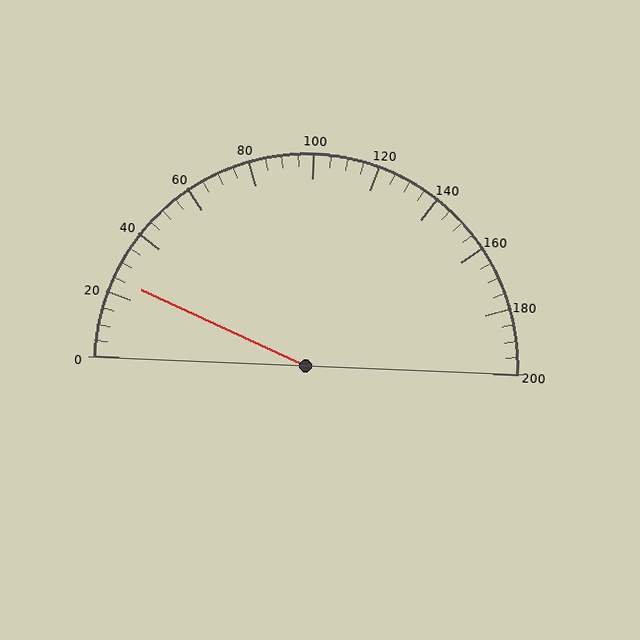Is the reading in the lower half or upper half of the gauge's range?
The reading is in the lower half of the range (0 to 200).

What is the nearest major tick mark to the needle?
The nearest major tick mark is 20.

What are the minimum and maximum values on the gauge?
The gauge ranges from 0 to 200.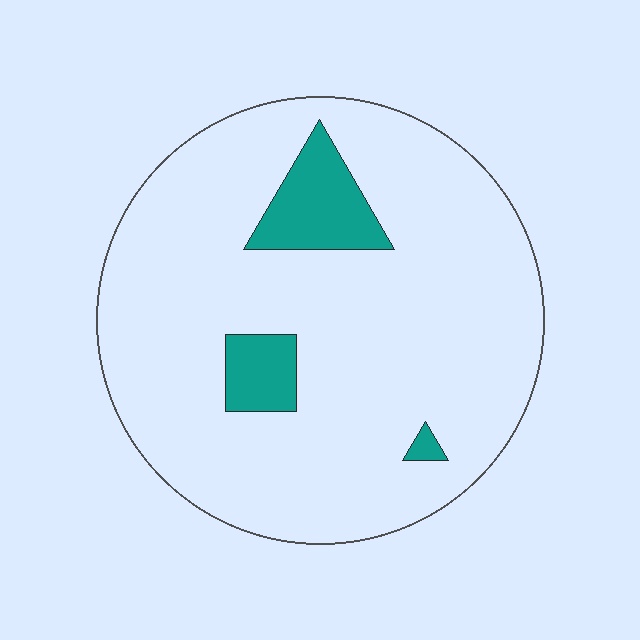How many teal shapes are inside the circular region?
3.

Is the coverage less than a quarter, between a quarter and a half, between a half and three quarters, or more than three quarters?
Less than a quarter.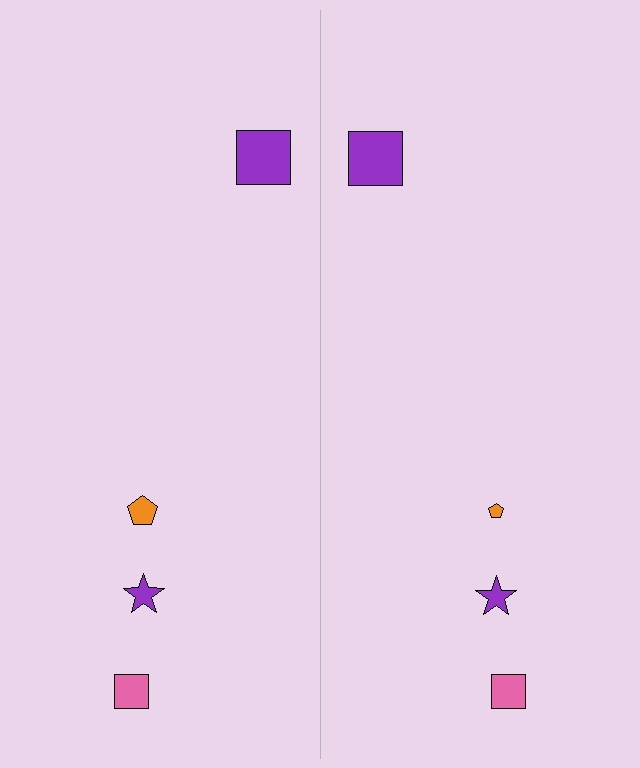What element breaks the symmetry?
The orange pentagon on the right side has a different size than its mirror counterpart.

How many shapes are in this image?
There are 8 shapes in this image.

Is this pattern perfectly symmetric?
No, the pattern is not perfectly symmetric. The orange pentagon on the right side has a different size than its mirror counterpart.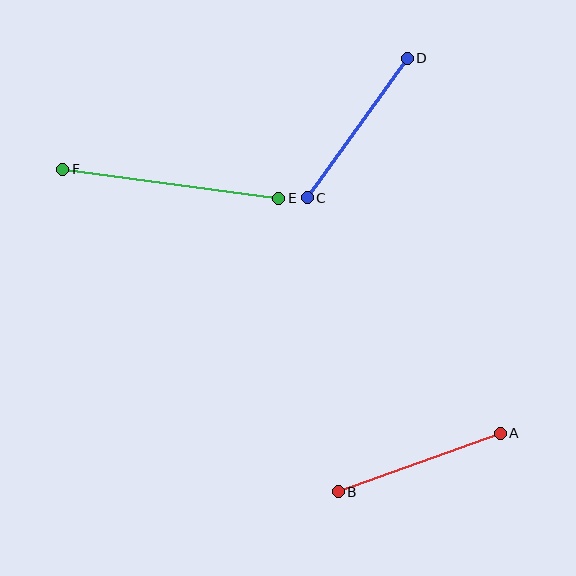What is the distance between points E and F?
The distance is approximately 218 pixels.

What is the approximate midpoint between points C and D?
The midpoint is at approximately (357, 128) pixels.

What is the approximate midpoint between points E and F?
The midpoint is at approximately (171, 184) pixels.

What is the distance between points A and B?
The distance is approximately 172 pixels.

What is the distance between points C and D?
The distance is approximately 172 pixels.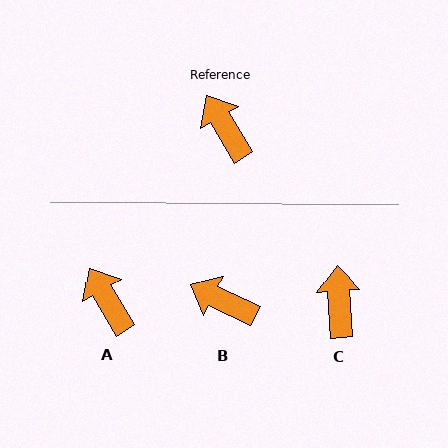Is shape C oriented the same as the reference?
No, it is off by about 27 degrees.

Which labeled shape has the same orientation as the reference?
A.